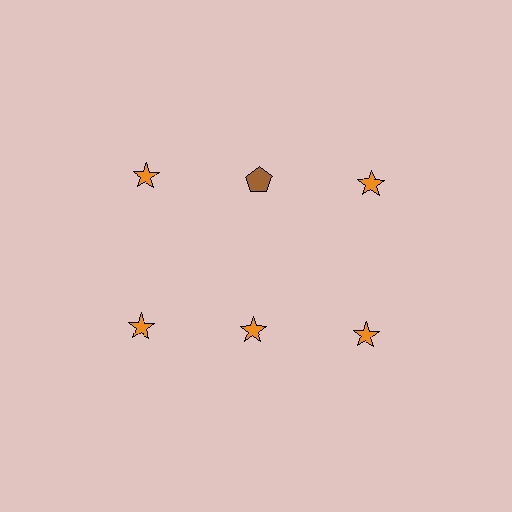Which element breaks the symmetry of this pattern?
The brown pentagon in the top row, second from left column breaks the symmetry. All other shapes are orange stars.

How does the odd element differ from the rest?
It differs in both color (brown instead of orange) and shape (pentagon instead of star).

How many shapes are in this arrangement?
There are 6 shapes arranged in a grid pattern.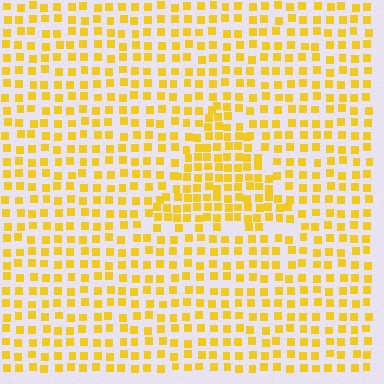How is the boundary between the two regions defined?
The boundary is defined by a change in element density (approximately 1.6x ratio). All elements are the same color, size, and shape.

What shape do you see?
I see a triangle.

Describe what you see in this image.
The image contains small yellow elements arranged at two different densities. A triangle-shaped region is visible where the elements are more densely packed than the surrounding area.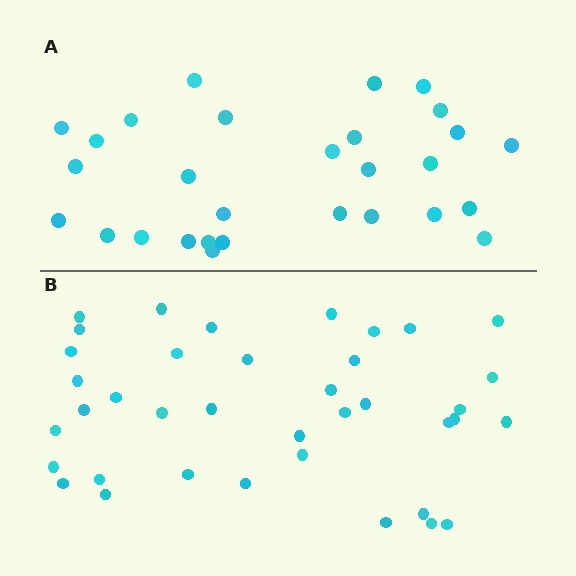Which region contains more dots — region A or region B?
Region B (the bottom region) has more dots.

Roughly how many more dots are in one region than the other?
Region B has roughly 8 or so more dots than region A.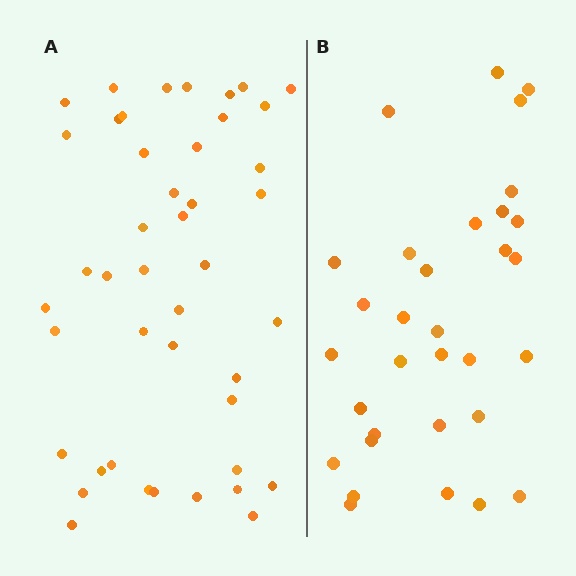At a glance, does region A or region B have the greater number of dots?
Region A (the left region) has more dots.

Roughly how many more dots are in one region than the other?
Region A has roughly 12 or so more dots than region B.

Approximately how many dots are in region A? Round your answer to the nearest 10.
About 40 dots. (The exact count is 44, which rounds to 40.)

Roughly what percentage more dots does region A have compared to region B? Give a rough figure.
About 40% more.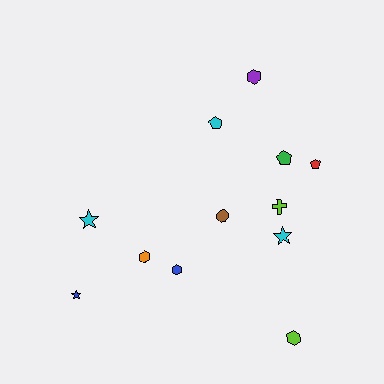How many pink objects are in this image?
There are no pink objects.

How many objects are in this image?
There are 12 objects.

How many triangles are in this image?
There are no triangles.